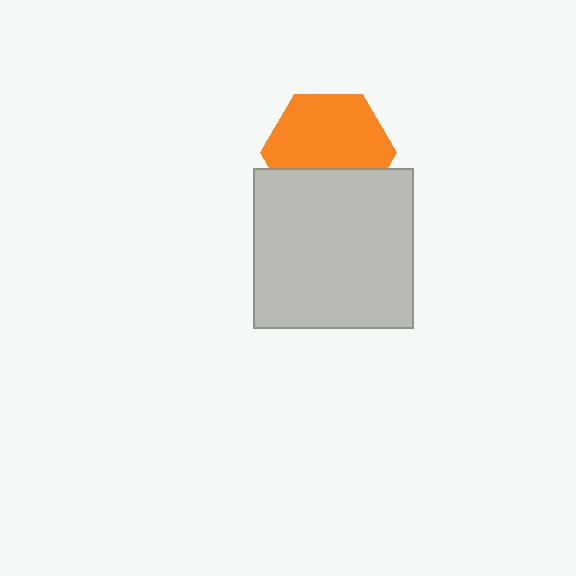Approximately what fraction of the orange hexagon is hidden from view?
Roughly 34% of the orange hexagon is hidden behind the light gray square.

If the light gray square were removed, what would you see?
You would see the complete orange hexagon.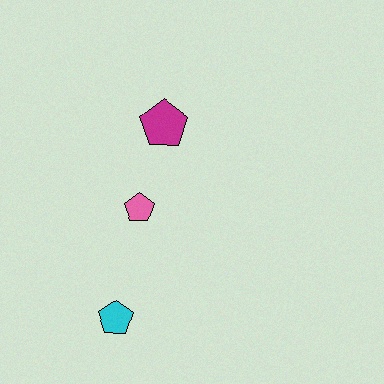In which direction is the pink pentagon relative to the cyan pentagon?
The pink pentagon is above the cyan pentagon.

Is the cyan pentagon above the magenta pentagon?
No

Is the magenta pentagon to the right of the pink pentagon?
Yes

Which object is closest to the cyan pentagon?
The pink pentagon is closest to the cyan pentagon.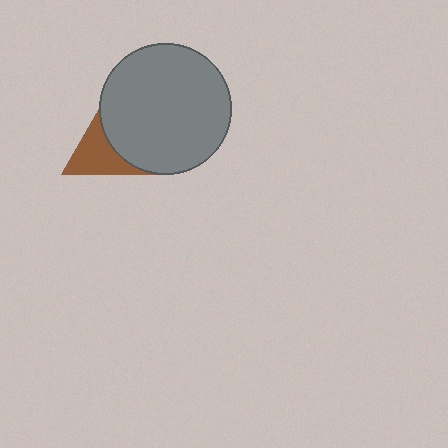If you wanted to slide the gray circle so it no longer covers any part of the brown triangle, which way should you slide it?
Slide it right — that is the most direct way to separate the two shapes.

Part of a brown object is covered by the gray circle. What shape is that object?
It is a triangle.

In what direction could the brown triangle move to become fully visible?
The brown triangle could move left. That would shift it out from behind the gray circle entirely.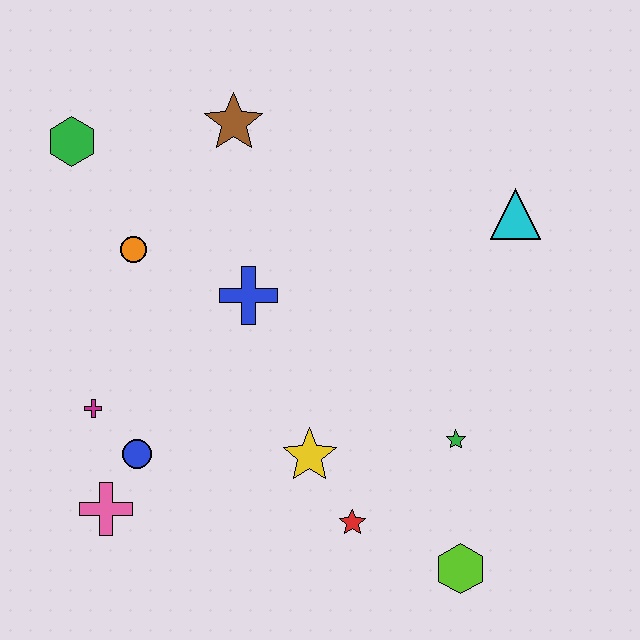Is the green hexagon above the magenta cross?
Yes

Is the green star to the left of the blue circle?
No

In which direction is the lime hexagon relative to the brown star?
The lime hexagon is below the brown star.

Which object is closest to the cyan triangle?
The green star is closest to the cyan triangle.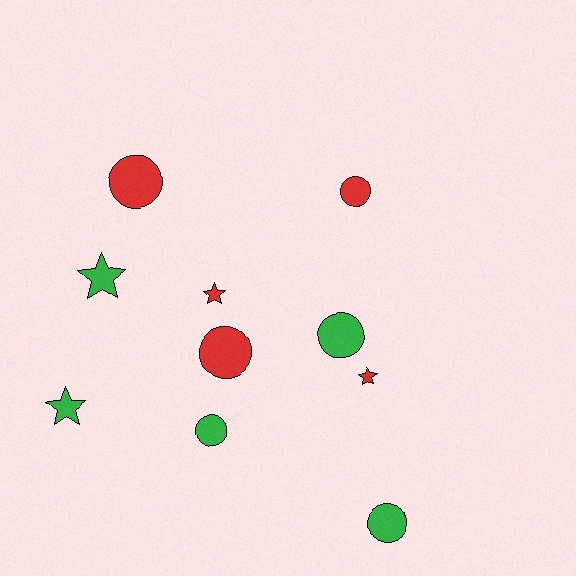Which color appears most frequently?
Red, with 5 objects.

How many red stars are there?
There are 2 red stars.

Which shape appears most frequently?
Circle, with 6 objects.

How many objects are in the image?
There are 10 objects.